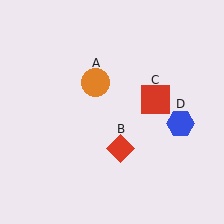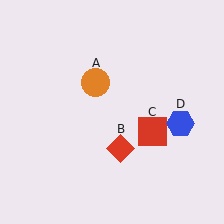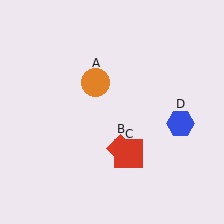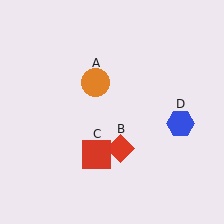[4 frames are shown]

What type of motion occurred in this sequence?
The red square (object C) rotated clockwise around the center of the scene.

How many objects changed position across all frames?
1 object changed position: red square (object C).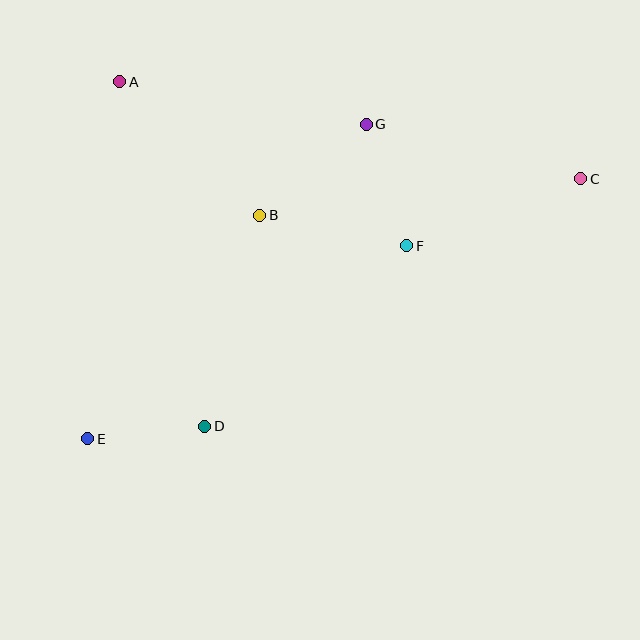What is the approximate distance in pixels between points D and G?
The distance between D and G is approximately 342 pixels.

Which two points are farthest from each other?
Points C and E are farthest from each other.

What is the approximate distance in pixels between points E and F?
The distance between E and F is approximately 373 pixels.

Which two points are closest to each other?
Points D and E are closest to each other.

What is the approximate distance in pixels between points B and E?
The distance between B and E is approximately 282 pixels.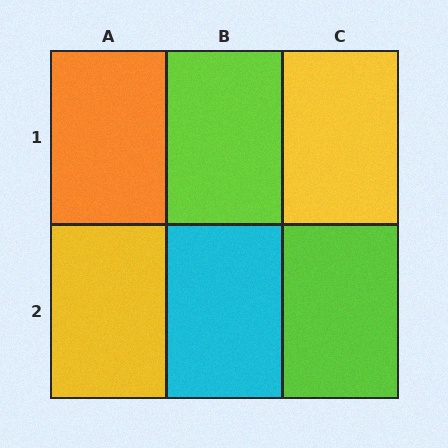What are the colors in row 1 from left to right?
Orange, lime, yellow.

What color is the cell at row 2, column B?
Cyan.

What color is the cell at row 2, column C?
Lime.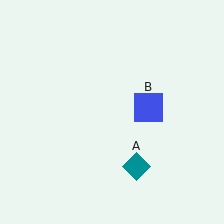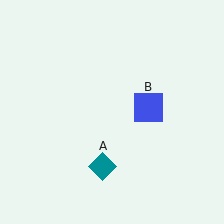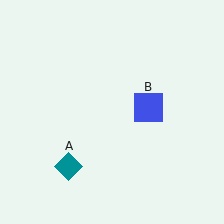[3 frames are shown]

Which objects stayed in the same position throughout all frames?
Blue square (object B) remained stationary.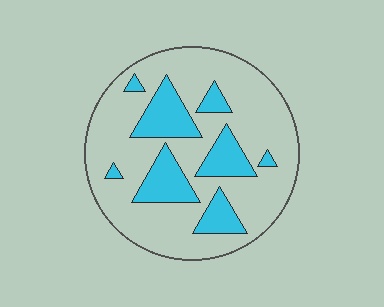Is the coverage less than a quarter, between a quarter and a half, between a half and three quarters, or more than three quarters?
Less than a quarter.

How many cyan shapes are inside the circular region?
8.